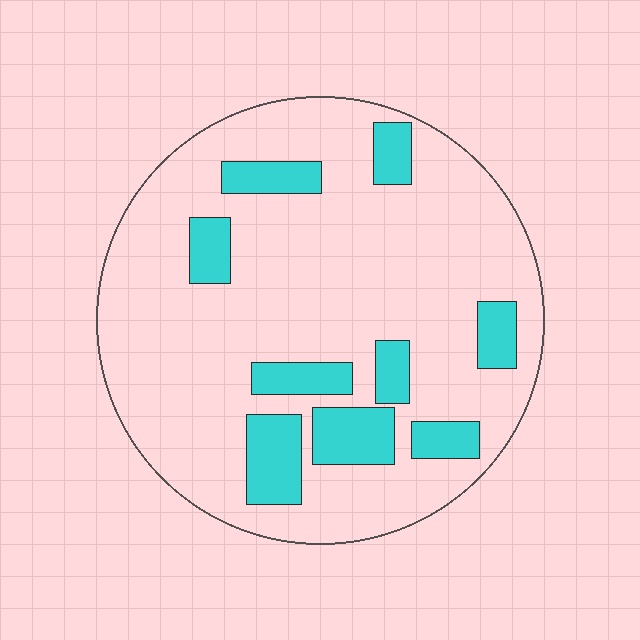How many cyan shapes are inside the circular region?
9.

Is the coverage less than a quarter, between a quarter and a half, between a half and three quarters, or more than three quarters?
Less than a quarter.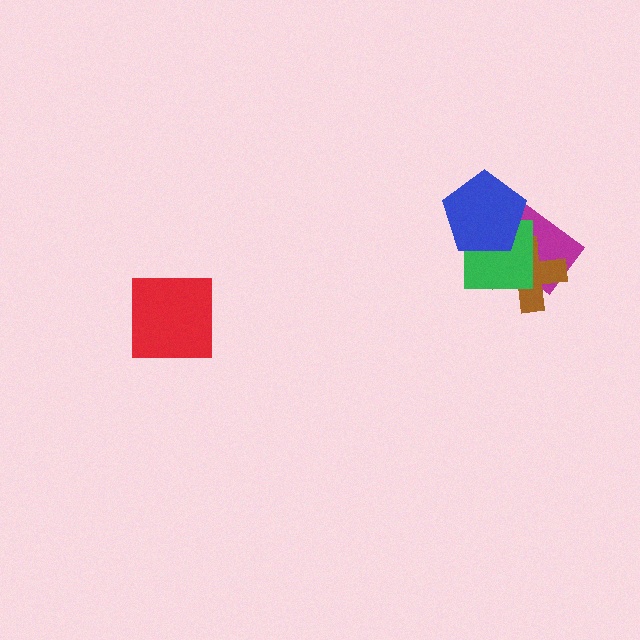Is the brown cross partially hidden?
Yes, it is partially covered by another shape.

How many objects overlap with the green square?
3 objects overlap with the green square.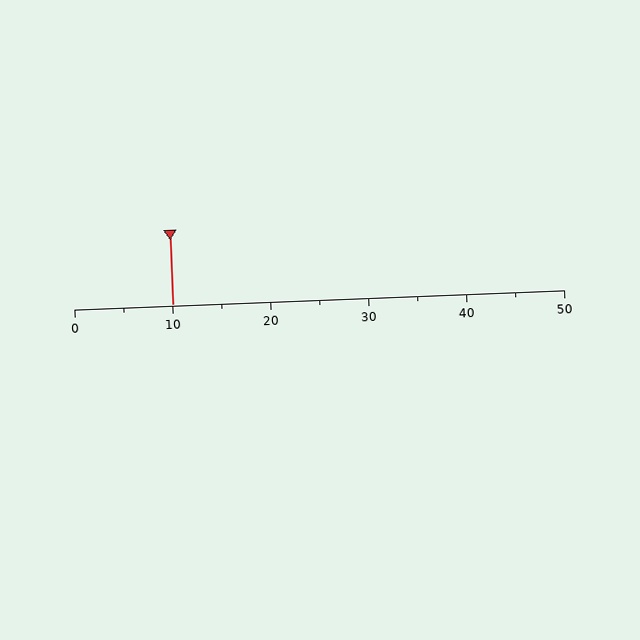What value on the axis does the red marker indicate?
The marker indicates approximately 10.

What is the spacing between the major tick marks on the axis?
The major ticks are spaced 10 apart.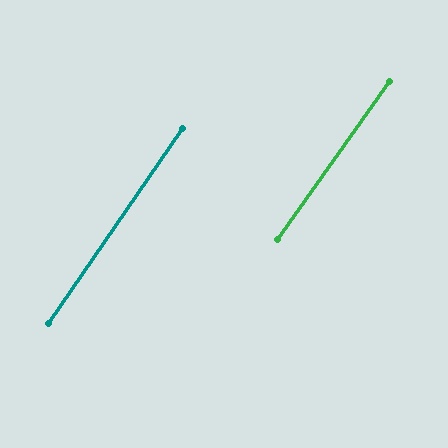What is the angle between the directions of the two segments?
Approximately 1 degree.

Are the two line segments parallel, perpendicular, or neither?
Parallel — their directions differ by only 0.9°.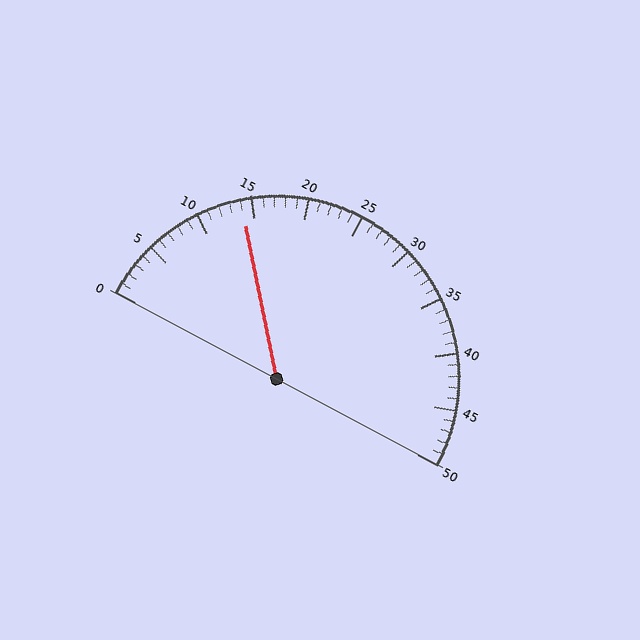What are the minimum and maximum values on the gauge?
The gauge ranges from 0 to 50.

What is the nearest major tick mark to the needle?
The nearest major tick mark is 15.